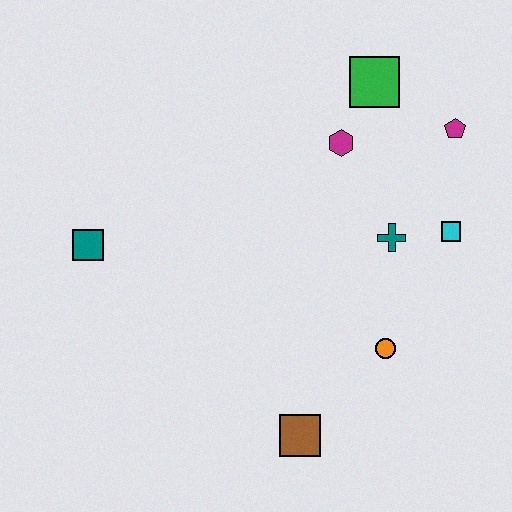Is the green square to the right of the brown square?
Yes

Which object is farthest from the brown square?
The green square is farthest from the brown square.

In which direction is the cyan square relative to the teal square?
The cyan square is to the right of the teal square.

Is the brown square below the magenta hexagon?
Yes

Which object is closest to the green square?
The magenta hexagon is closest to the green square.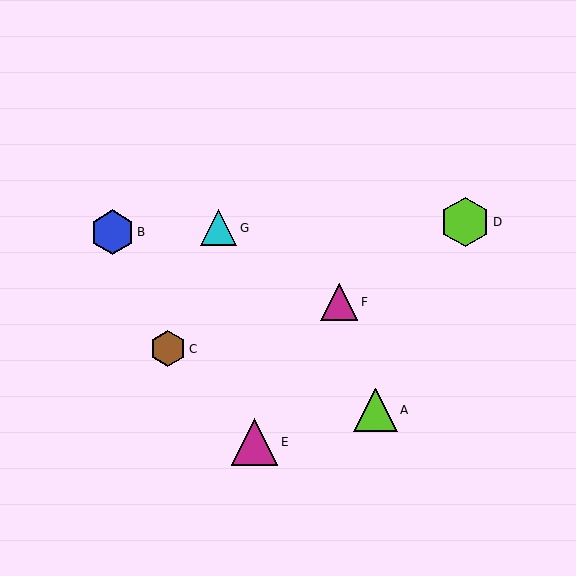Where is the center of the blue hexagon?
The center of the blue hexagon is at (112, 232).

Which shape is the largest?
The lime hexagon (labeled D) is the largest.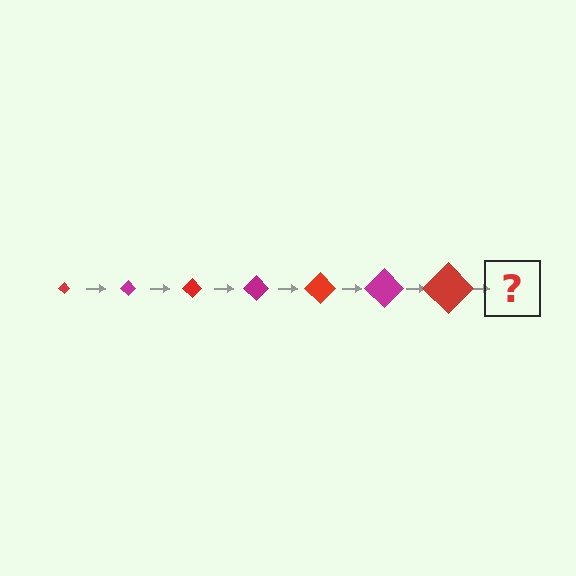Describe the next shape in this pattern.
It should be a magenta diamond, larger than the previous one.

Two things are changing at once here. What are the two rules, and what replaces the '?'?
The two rules are that the diamond grows larger each step and the color cycles through red and magenta. The '?' should be a magenta diamond, larger than the previous one.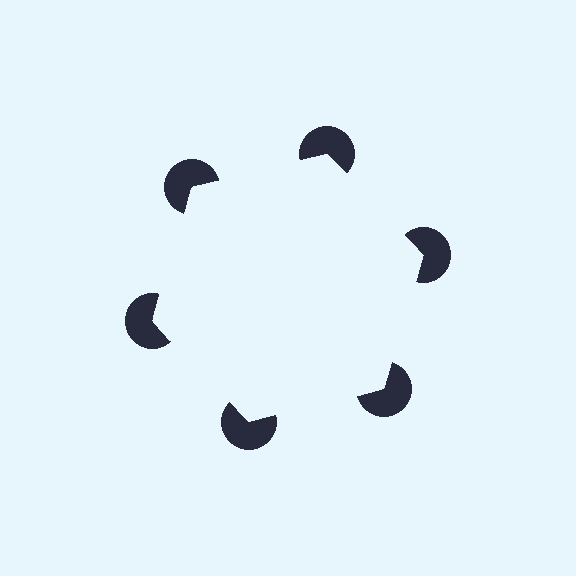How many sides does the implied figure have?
6 sides.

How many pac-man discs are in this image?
There are 6 — one at each vertex of the illusory hexagon.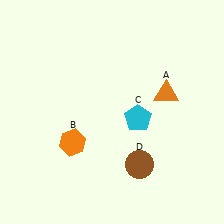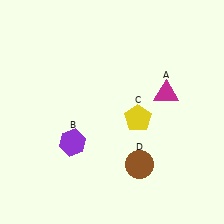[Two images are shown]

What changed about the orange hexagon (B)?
In Image 1, B is orange. In Image 2, it changed to purple.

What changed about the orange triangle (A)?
In Image 1, A is orange. In Image 2, it changed to magenta.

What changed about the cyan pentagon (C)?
In Image 1, C is cyan. In Image 2, it changed to yellow.